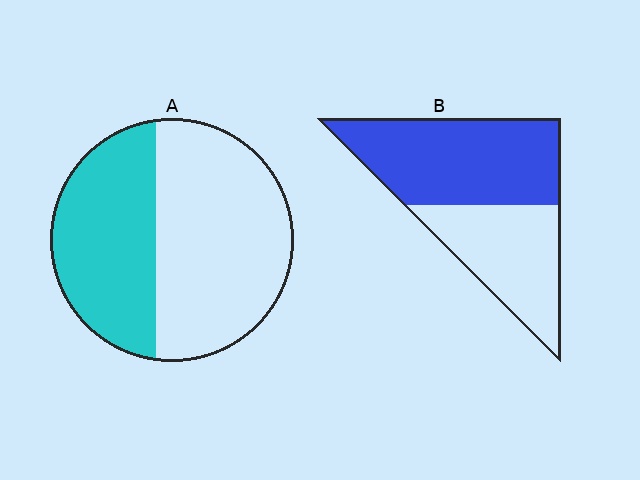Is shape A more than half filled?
No.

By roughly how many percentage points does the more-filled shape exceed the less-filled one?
By roughly 15 percentage points (B over A).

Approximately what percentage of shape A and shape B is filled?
A is approximately 40% and B is approximately 60%.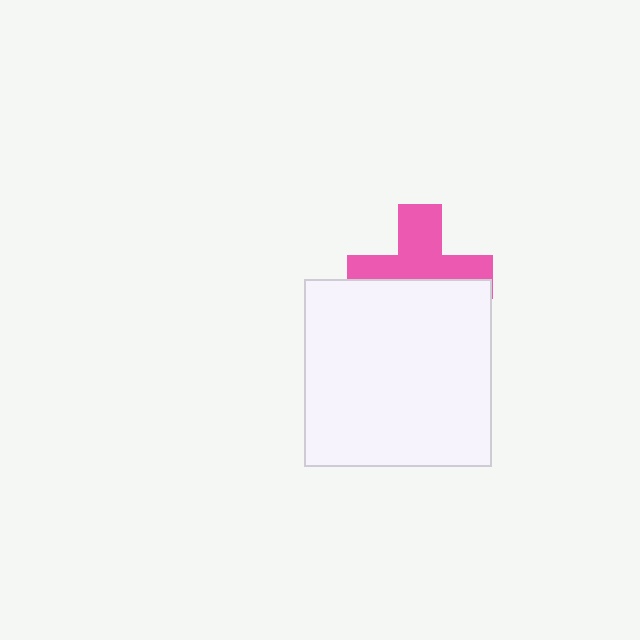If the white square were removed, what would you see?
You would see the complete pink cross.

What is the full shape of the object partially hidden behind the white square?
The partially hidden object is a pink cross.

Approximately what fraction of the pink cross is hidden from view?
Roughly 47% of the pink cross is hidden behind the white square.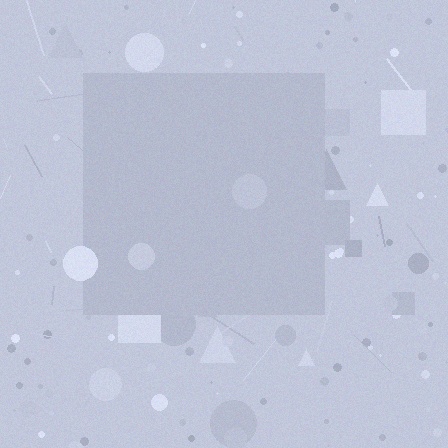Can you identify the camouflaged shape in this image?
The camouflaged shape is a square.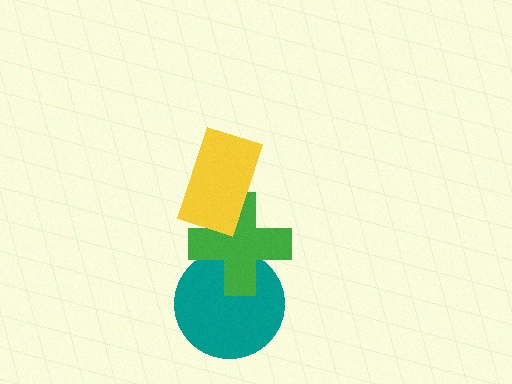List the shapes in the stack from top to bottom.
From top to bottom: the yellow rectangle, the green cross, the teal circle.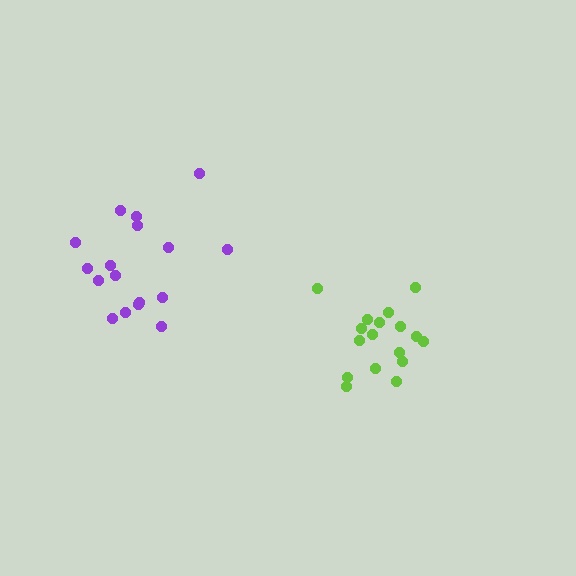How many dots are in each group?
Group 1: 17 dots, Group 2: 17 dots (34 total).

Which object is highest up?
The purple cluster is topmost.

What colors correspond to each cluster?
The clusters are colored: lime, purple.